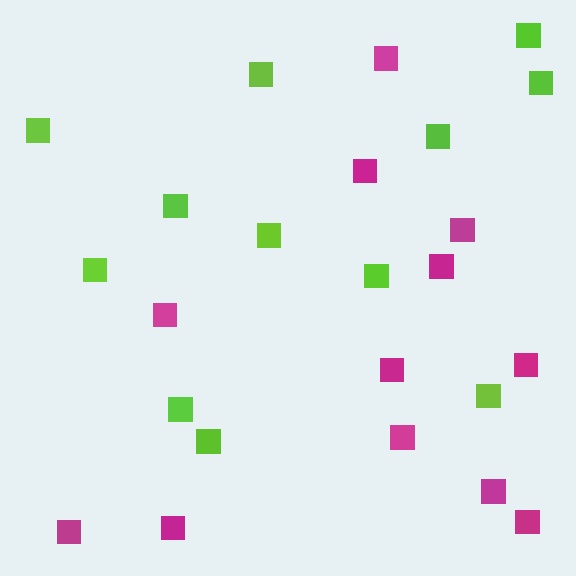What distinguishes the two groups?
There are 2 groups: one group of lime squares (12) and one group of magenta squares (12).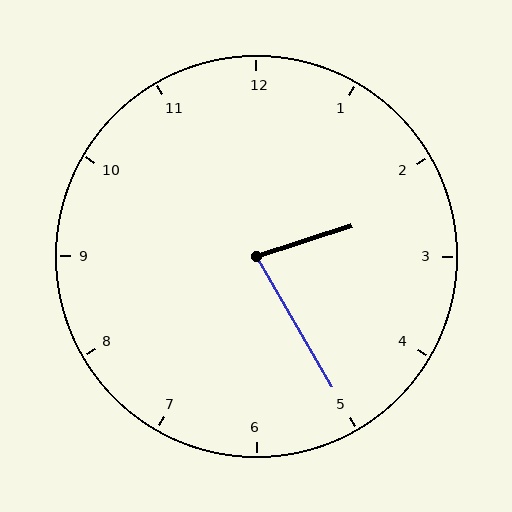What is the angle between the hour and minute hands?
Approximately 78 degrees.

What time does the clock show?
2:25.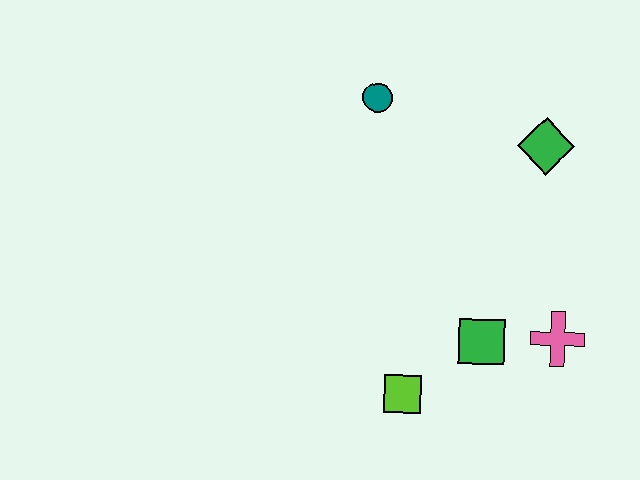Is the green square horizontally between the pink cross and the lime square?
Yes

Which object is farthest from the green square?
The teal circle is farthest from the green square.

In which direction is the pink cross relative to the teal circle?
The pink cross is below the teal circle.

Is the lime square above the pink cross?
No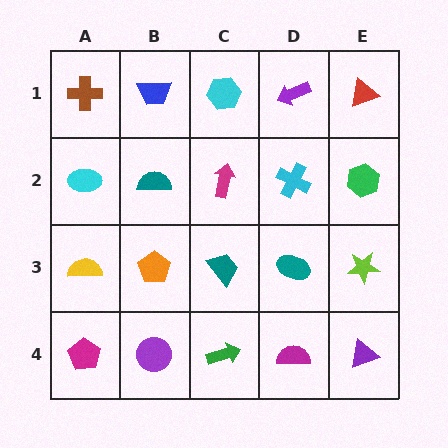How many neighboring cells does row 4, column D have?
3.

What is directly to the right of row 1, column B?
A cyan hexagon.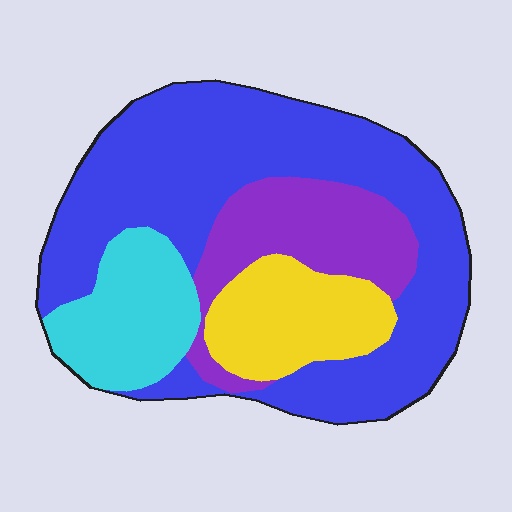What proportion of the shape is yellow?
Yellow covers around 15% of the shape.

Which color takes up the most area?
Blue, at roughly 55%.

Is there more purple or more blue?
Blue.